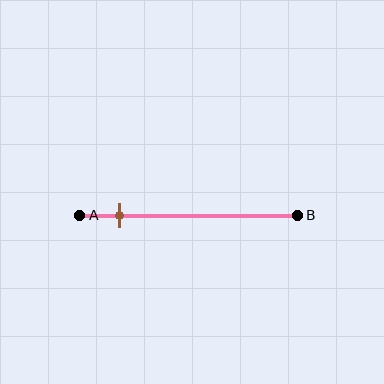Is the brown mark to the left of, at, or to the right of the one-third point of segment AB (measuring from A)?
The brown mark is to the left of the one-third point of segment AB.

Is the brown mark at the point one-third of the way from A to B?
No, the mark is at about 20% from A, not at the 33% one-third point.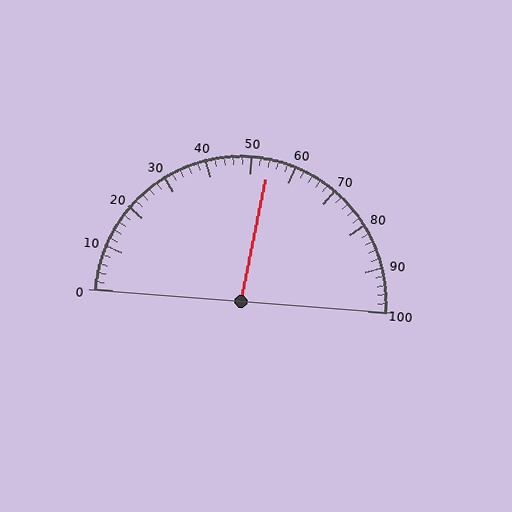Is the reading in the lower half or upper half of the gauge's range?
The reading is in the upper half of the range (0 to 100).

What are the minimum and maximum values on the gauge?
The gauge ranges from 0 to 100.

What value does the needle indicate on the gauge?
The needle indicates approximately 54.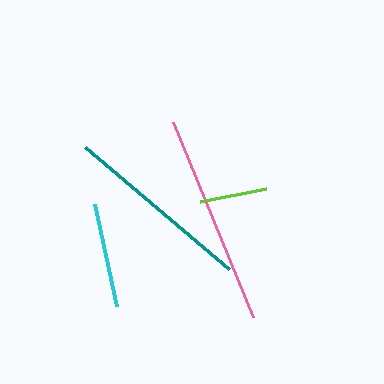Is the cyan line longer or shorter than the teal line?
The teal line is longer than the cyan line.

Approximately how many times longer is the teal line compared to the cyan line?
The teal line is approximately 1.8 times the length of the cyan line.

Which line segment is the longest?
The pink line is the longest at approximately 211 pixels.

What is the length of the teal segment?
The teal segment is approximately 189 pixels long.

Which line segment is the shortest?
The lime line is the shortest at approximately 68 pixels.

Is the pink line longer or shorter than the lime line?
The pink line is longer than the lime line.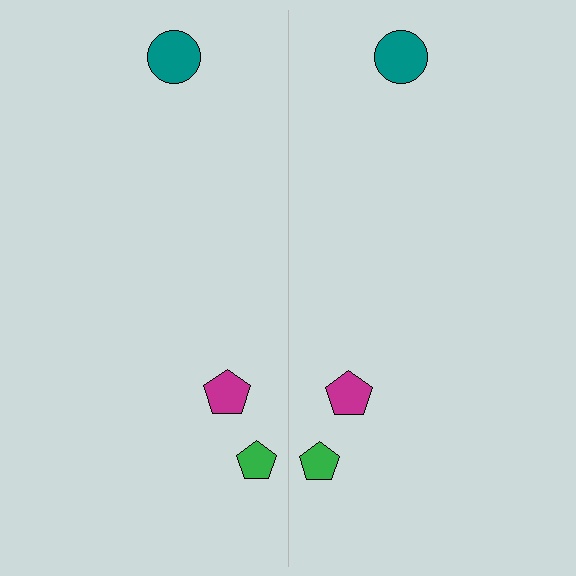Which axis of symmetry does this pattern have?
The pattern has a vertical axis of symmetry running through the center of the image.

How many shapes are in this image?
There are 6 shapes in this image.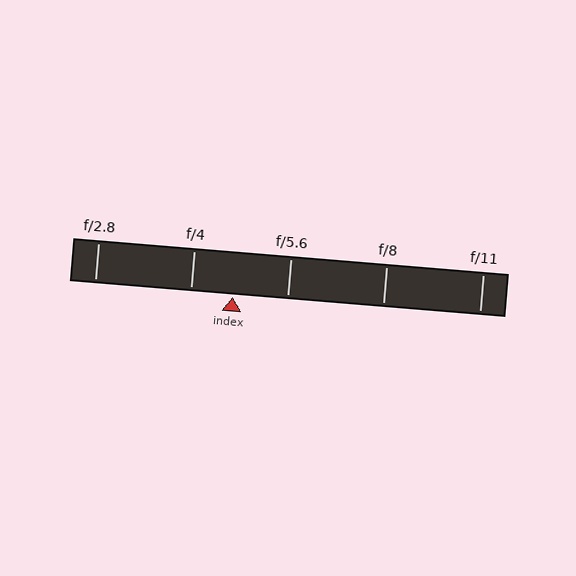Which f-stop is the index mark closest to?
The index mark is closest to f/4.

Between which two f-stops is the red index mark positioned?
The index mark is between f/4 and f/5.6.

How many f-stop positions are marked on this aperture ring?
There are 5 f-stop positions marked.